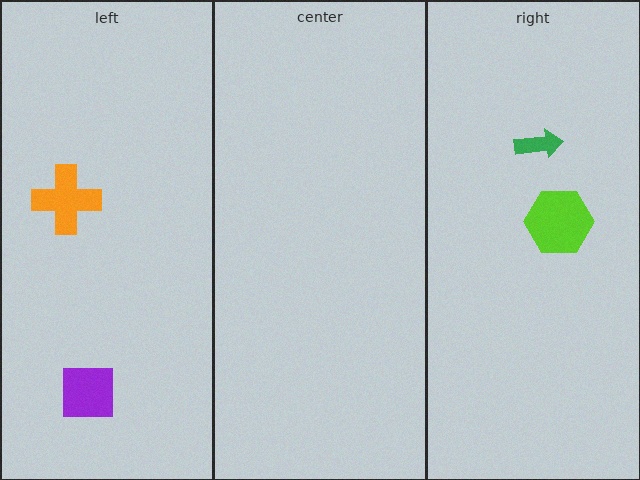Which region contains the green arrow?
The right region.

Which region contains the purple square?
The left region.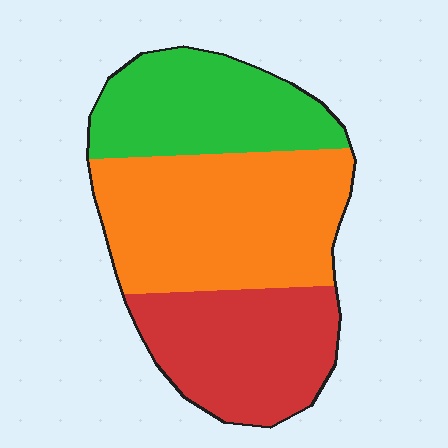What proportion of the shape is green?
Green covers 28% of the shape.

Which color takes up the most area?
Orange, at roughly 45%.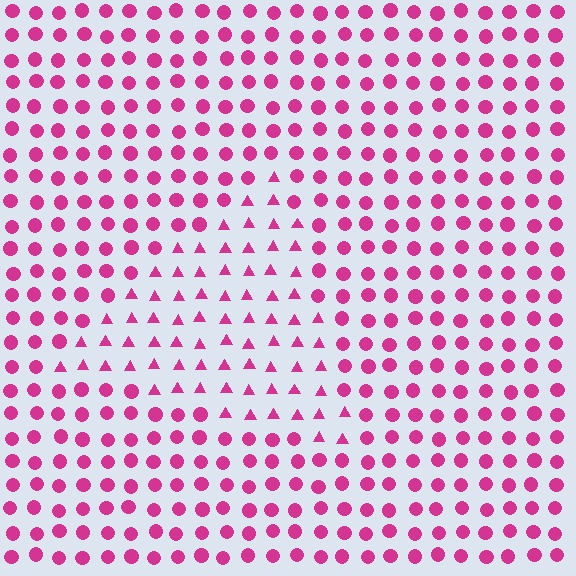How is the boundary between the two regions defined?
The boundary is defined by a change in element shape: triangles inside vs. circles outside. All elements share the same color and spacing.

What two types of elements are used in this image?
The image uses triangles inside the triangle region and circles outside it.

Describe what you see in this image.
The image is filled with small magenta elements arranged in a uniform grid. A triangle-shaped region contains triangles, while the surrounding area contains circles. The boundary is defined purely by the change in element shape.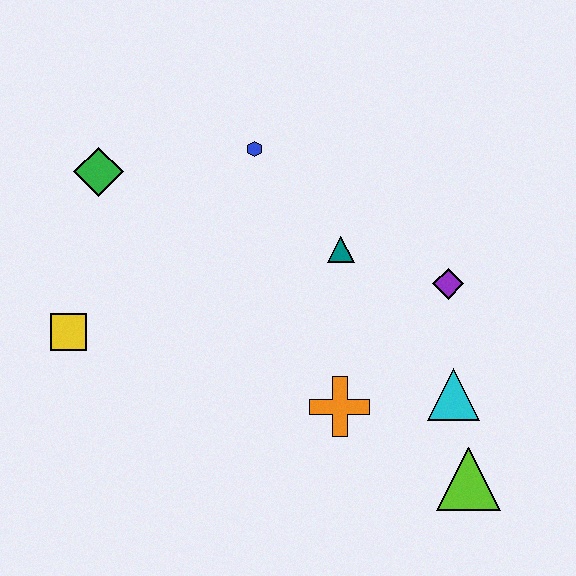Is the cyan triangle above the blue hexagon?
No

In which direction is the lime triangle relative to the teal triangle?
The lime triangle is below the teal triangle.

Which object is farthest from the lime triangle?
The green diamond is farthest from the lime triangle.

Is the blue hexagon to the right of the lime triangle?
No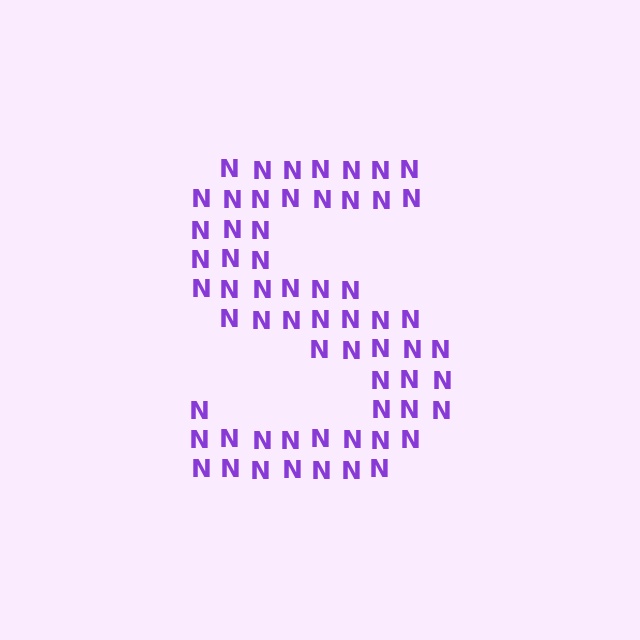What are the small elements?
The small elements are letter N's.